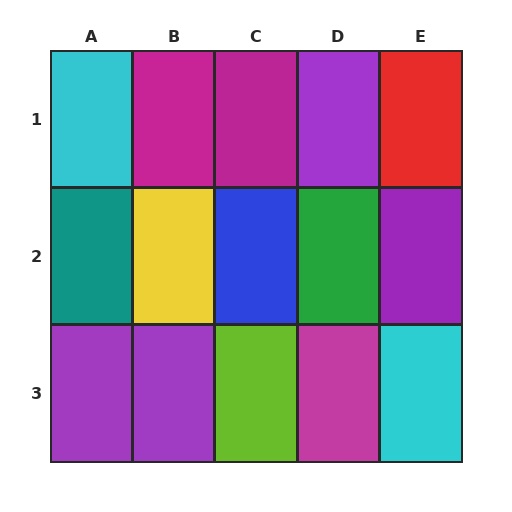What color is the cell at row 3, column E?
Cyan.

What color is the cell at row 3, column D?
Magenta.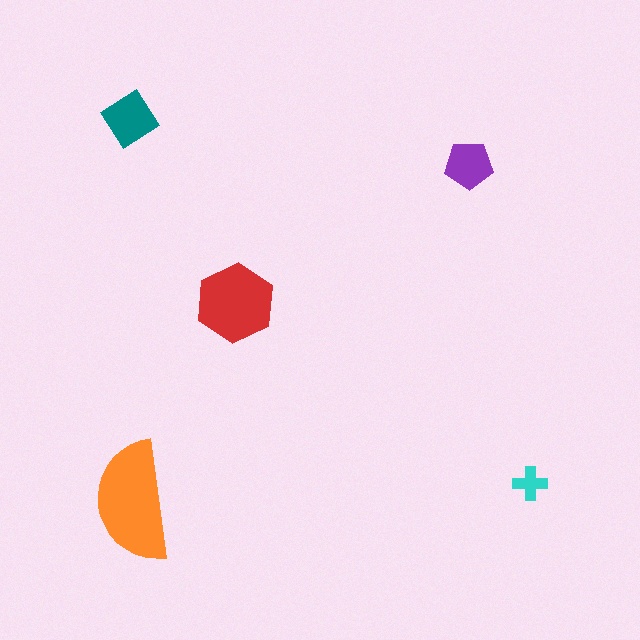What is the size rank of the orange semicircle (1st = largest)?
1st.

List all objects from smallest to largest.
The cyan cross, the purple pentagon, the teal diamond, the red hexagon, the orange semicircle.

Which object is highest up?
The teal diamond is topmost.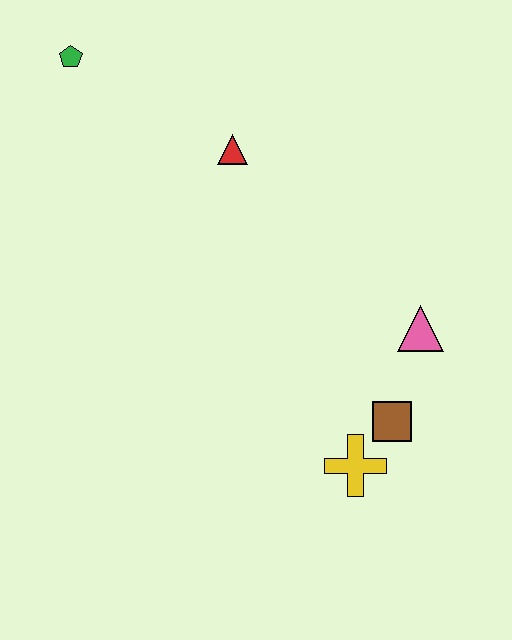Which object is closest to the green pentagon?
The red triangle is closest to the green pentagon.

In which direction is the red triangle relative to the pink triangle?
The red triangle is to the left of the pink triangle.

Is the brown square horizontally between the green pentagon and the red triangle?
No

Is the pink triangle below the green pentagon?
Yes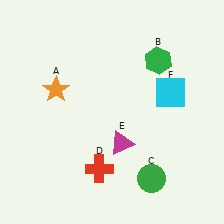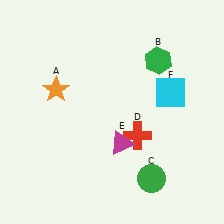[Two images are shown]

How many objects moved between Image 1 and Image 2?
1 object moved between the two images.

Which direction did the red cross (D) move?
The red cross (D) moved right.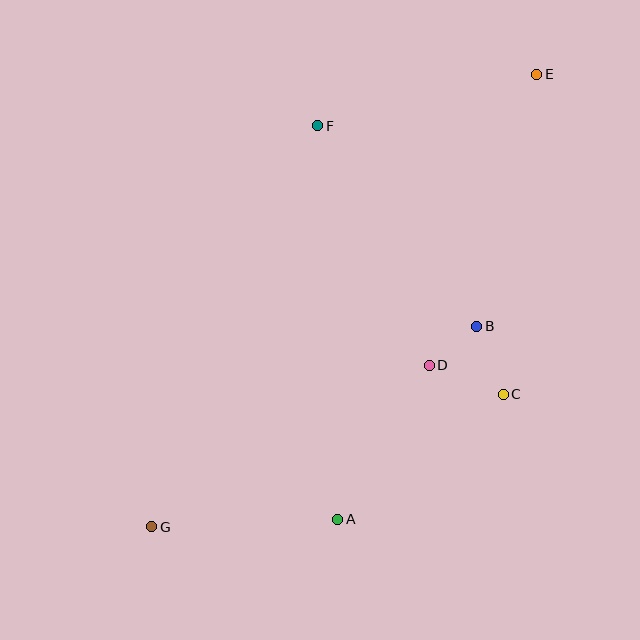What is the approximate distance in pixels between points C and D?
The distance between C and D is approximately 80 pixels.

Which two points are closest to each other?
Points B and D are closest to each other.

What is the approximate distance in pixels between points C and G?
The distance between C and G is approximately 376 pixels.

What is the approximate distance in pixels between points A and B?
The distance between A and B is approximately 238 pixels.